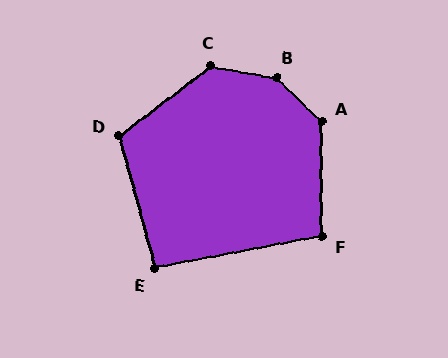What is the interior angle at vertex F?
Approximately 101 degrees (obtuse).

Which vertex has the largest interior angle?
B, at approximately 147 degrees.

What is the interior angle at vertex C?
Approximately 132 degrees (obtuse).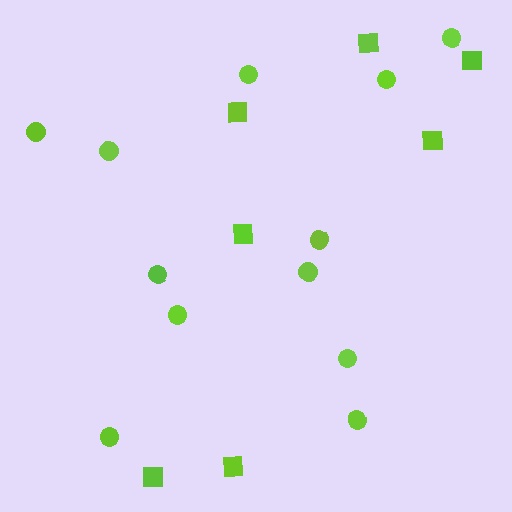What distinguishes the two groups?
There are 2 groups: one group of squares (7) and one group of circles (12).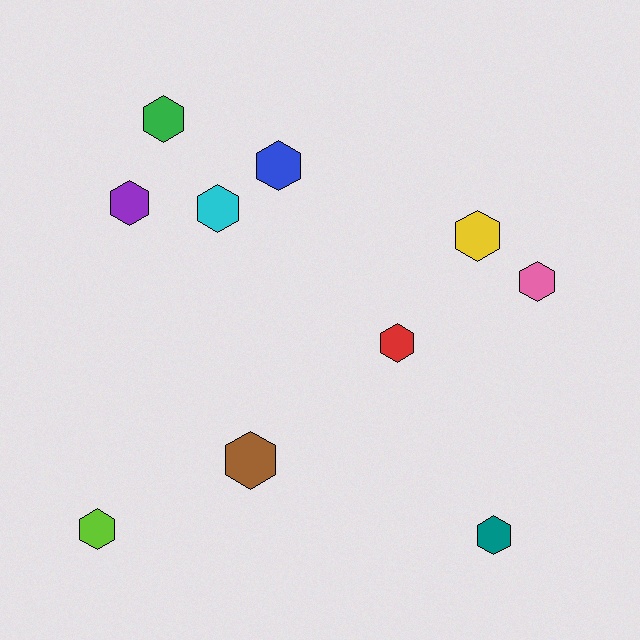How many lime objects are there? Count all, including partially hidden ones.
There is 1 lime object.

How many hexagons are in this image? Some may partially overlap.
There are 10 hexagons.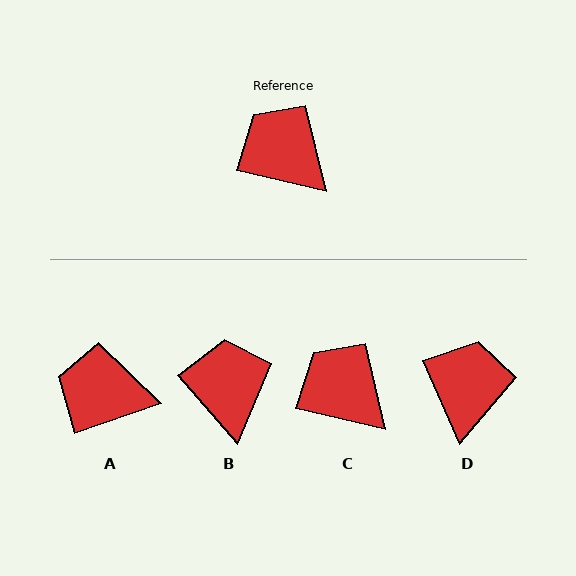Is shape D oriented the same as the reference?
No, it is off by about 54 degrees.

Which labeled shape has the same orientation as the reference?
C.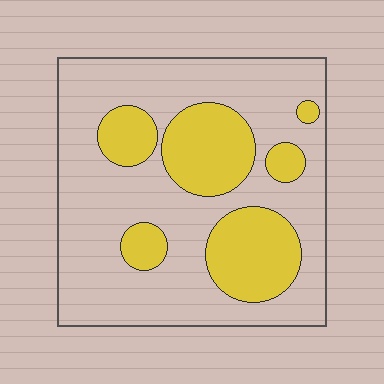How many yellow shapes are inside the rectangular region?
6.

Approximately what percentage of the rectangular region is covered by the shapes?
Approximately 30%.